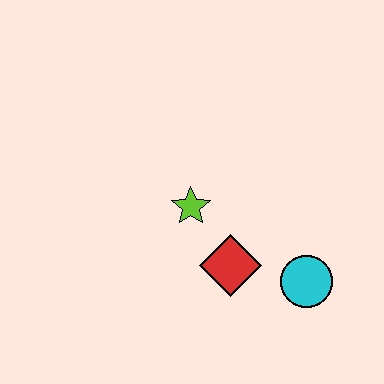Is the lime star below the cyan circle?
No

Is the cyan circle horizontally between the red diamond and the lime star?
No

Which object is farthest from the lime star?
The cyan circle is farthest from the lime star.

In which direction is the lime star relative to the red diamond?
The lime star is above the red diamond.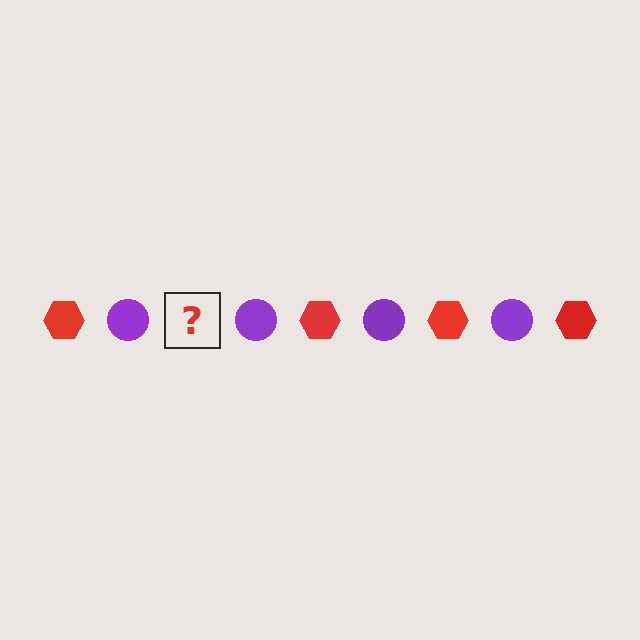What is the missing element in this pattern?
The missing element is a red hexagon.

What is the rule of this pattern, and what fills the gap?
The rule is that the pattern alternates between red hexagon and purple circle. The gap should be filled with a red hexagon.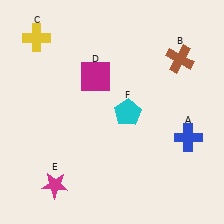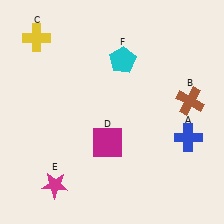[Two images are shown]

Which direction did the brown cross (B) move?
The brown cross (B) moved down.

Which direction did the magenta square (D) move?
The magenta square (D) moved down.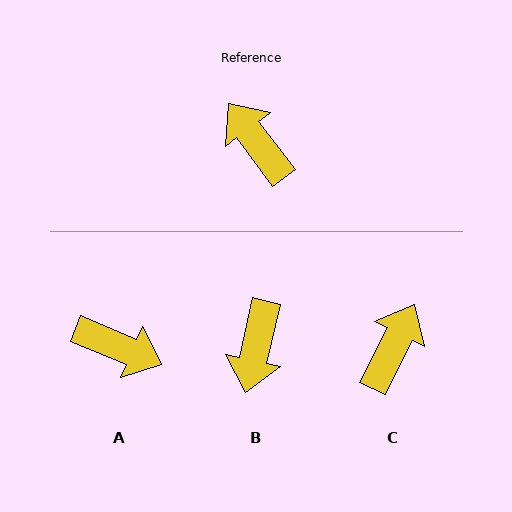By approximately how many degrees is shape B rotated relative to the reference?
Approximately 130 degrees counter-clockwise.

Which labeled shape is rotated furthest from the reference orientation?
A, about 149 degrees away.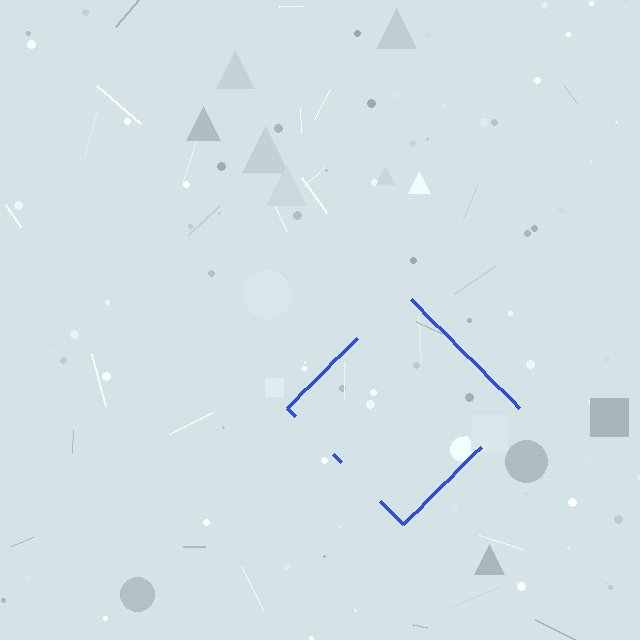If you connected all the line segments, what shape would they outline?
They would outline a diamond.